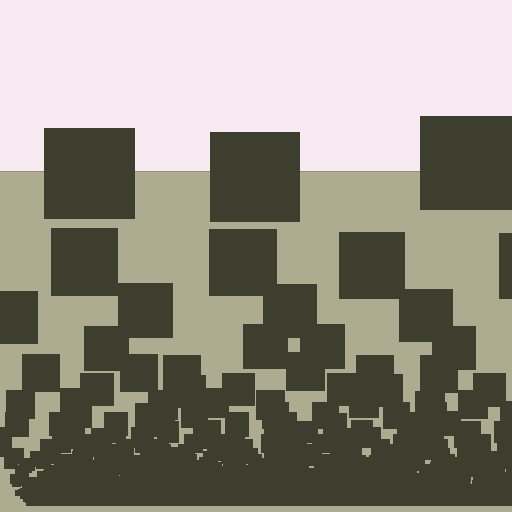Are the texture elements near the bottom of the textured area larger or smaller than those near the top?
Smaller. The gradient is inverted — elements near the bottom are smaller and denser.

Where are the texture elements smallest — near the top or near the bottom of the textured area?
Near the bottom.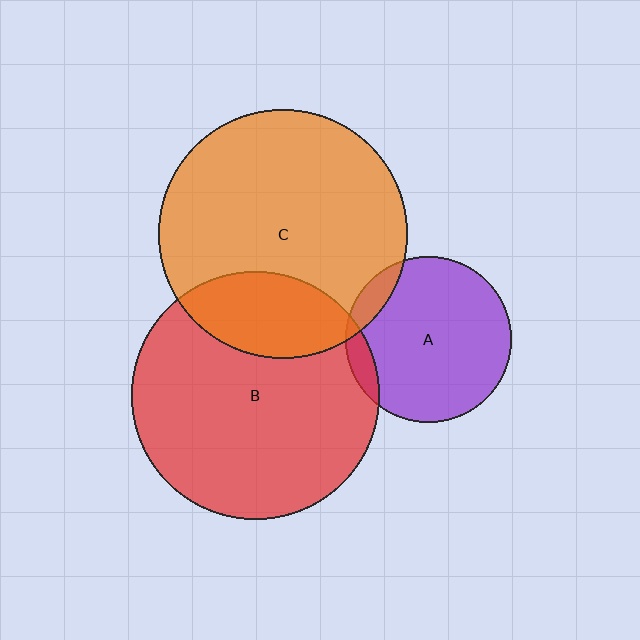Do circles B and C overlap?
Yes.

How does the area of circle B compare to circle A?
Approximately 2.2 times.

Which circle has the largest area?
Circle C (orange).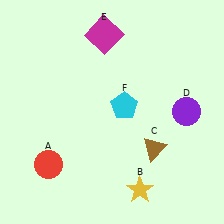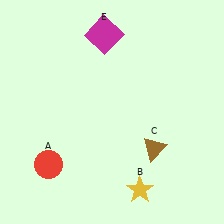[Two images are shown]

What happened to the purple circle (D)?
The purple circle (D) was removed in Image 2. It was in the top-right area of Image 1.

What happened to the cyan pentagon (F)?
The cyan pentagon (F) was removed in Image 2. It was in the top-right area of Image 1.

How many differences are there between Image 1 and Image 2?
There are 2 differences between the two images.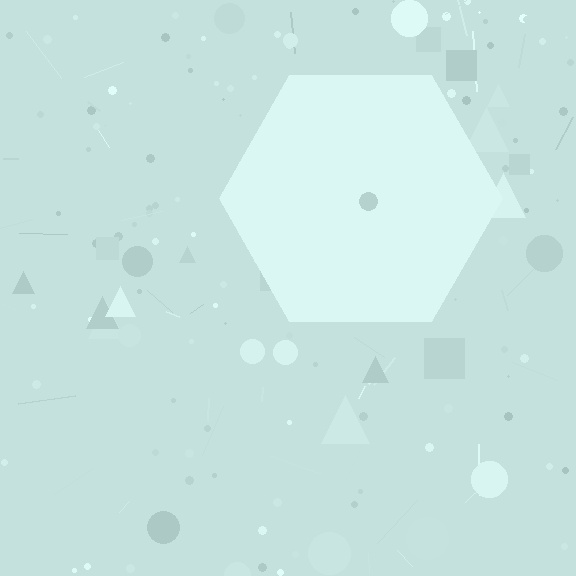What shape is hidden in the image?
A hexagon is hidden in the image.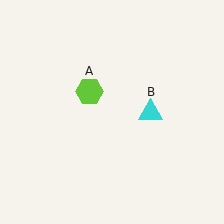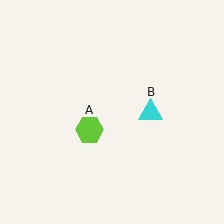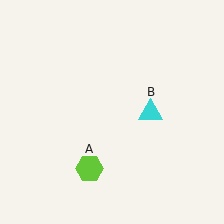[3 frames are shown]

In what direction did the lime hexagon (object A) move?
The lime hexagon (object A) moved down.